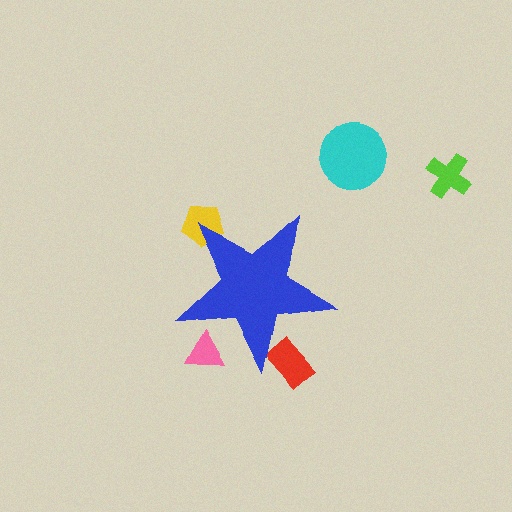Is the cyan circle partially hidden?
No, the cyan circle is fully visible.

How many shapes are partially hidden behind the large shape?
3 shapes are partially hidden.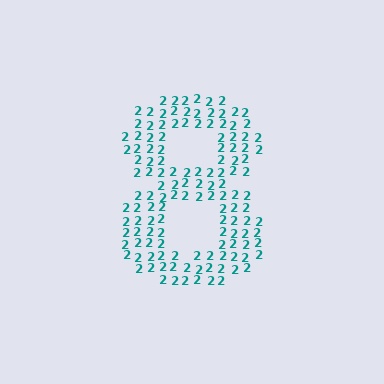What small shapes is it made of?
It is made of small digit 2's.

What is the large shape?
The large shape is the digit 8.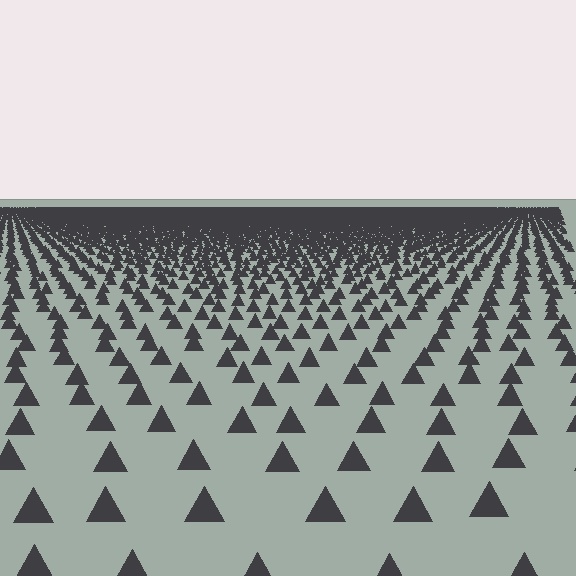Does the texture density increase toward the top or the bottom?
Density increases toward the top.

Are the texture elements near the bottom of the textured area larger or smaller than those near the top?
Larger. Near the bottom, elements are closer to the viewer and appear at a bigger on-screen size.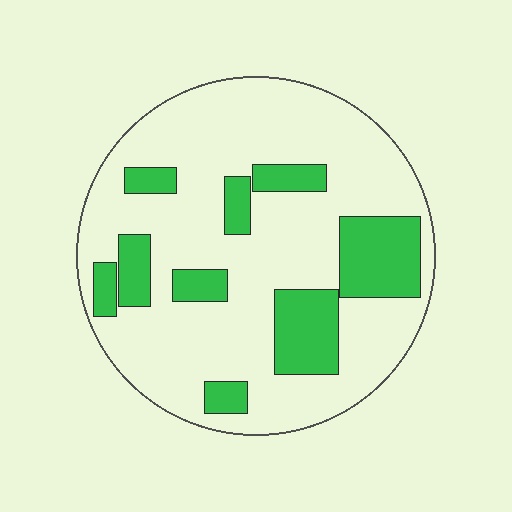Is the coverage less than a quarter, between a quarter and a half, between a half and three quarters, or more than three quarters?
Less than a quarter.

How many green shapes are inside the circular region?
9.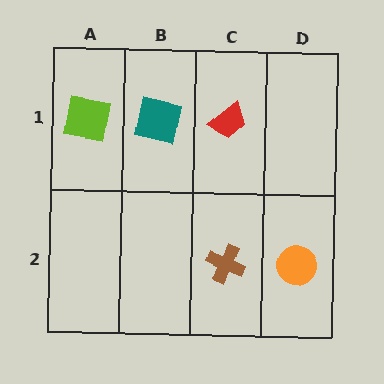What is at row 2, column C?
A brown cross.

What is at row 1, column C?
A red trapezoid.